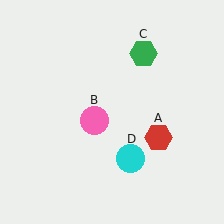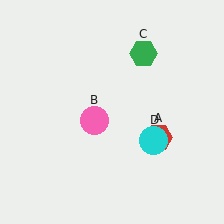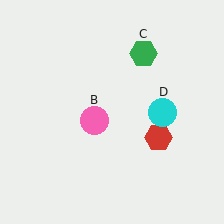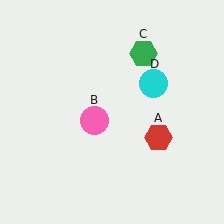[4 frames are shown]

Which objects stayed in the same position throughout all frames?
Red hexagon (object A) and pink circle (object B) and green hexagon (object C) remained stationary.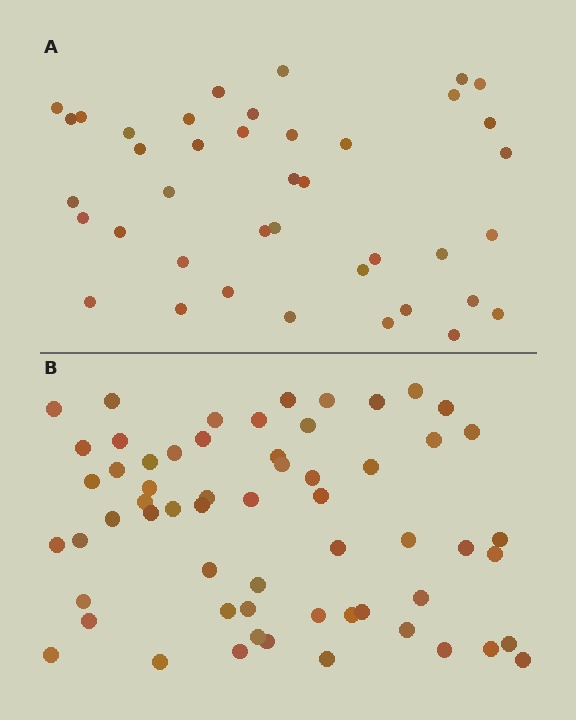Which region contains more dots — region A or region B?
Region B (the bottom region) has more dots.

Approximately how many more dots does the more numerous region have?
Region B has approximately 20 more dots than region A.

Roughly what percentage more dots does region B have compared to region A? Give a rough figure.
About 50% more.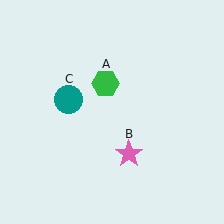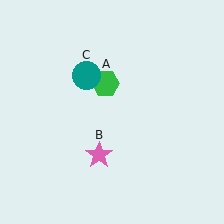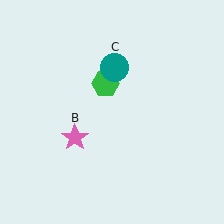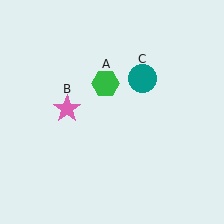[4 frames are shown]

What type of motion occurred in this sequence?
The pink star (object B), teal circle (object C) rotated clockwise around the center of the scene.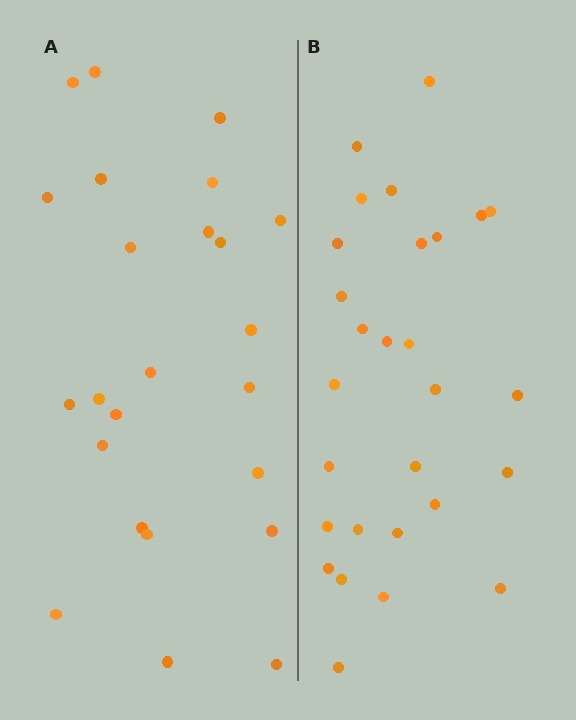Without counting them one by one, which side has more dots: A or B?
Region B (the right region) has more dots.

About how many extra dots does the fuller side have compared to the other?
Region B has about 4 more dots than region A.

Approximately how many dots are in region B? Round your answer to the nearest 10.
About 30 dots. (The exact count is 28, which rounds to 30.)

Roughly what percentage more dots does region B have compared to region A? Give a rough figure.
About 15% more.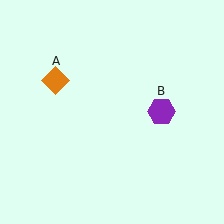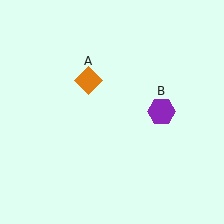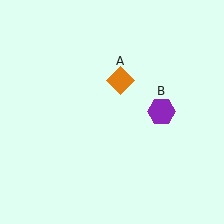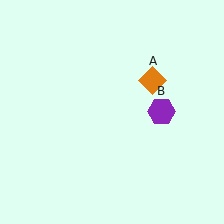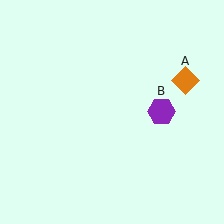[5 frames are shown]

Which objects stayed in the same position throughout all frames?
Purple hexagon (object B) remained stationary.